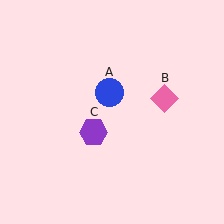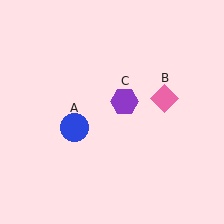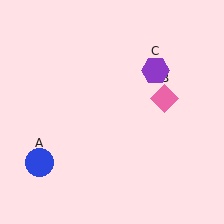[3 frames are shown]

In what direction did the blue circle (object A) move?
The blue circle (object A) moved down and to the left.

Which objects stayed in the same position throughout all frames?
Pink diamond (object B) remained stationary.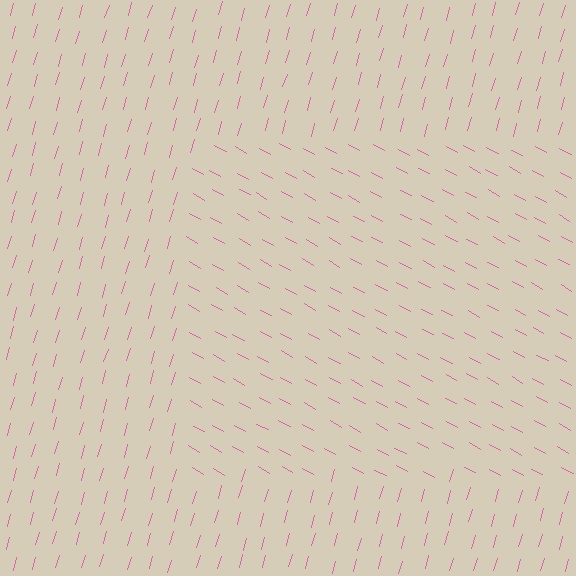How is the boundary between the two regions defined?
The boundary is defined purely by a change in line orientation (approximately 77 degrees difference). All lines are the same color and thickness.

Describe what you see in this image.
The image is filled with small pink line segments. A rectangle region in the image has lines oriented differently from the surrounding lines, creating a visible texture boundary.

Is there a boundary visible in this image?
Yes, there is a texture boundary formed by a change in line orientation.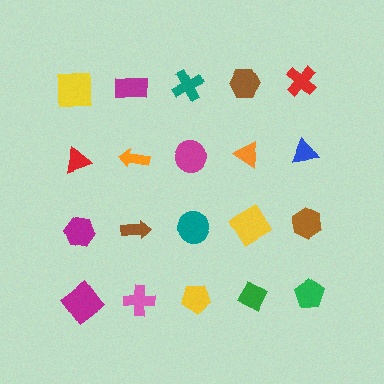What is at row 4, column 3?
A yellow pentagon.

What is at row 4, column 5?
A green pentagon.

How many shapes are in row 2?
5 shapes.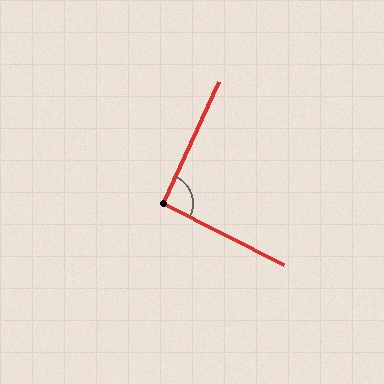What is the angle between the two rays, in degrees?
Approximately 92 degrees.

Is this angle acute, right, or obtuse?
It is approximately a right angle.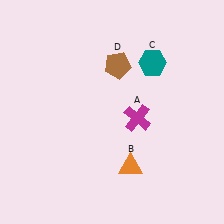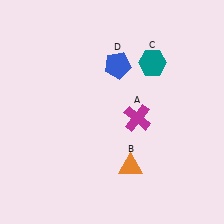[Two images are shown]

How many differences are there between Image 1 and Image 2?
There is 1 difference between the two images.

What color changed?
The pentagon (D) changed from brown in Image 1 to blue in Image 2.